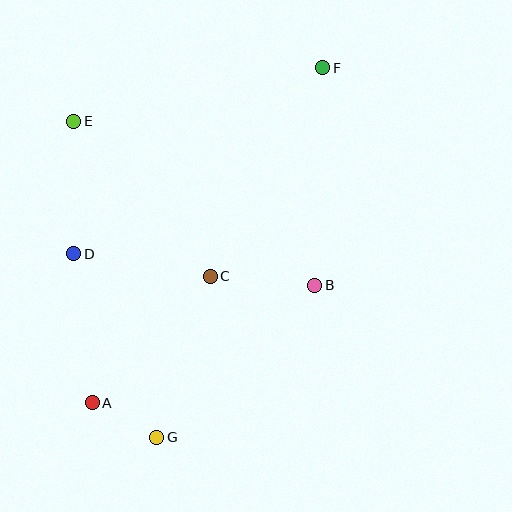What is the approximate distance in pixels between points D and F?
The distance between D and F is approximately 311 pixels.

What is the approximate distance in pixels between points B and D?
The distance between B and D is approximately 243 pixels.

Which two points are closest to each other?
Points A and G are closest to each other.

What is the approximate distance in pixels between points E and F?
The distance between E and F is approximately 255 pixels.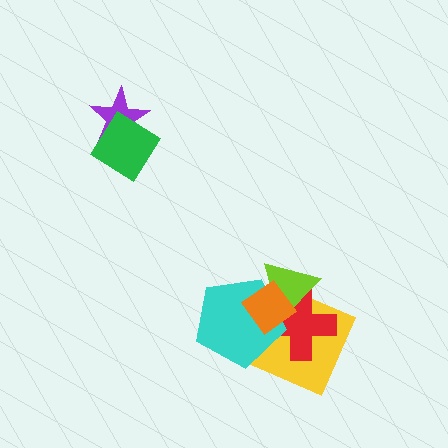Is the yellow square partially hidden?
Yes, it is partially covered by another shape.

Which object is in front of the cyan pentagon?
The orange diamond is in front of the cyan pentagon.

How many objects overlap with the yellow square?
4 objects overlap with the yellow square.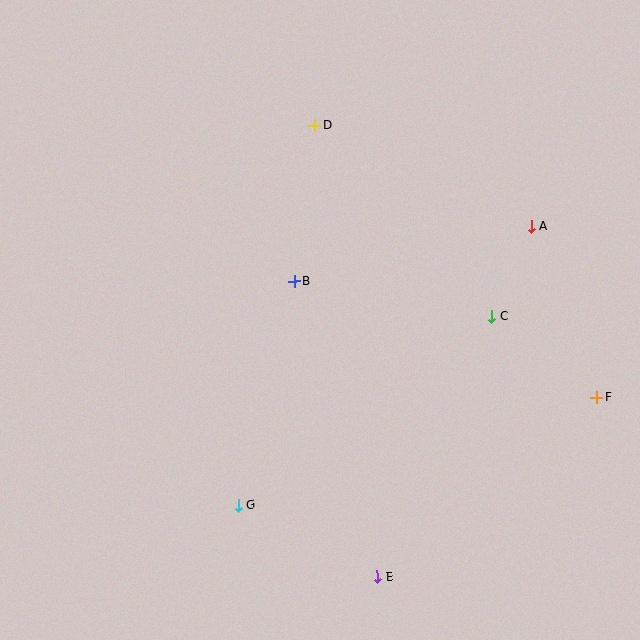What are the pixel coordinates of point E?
Point E is at (377, 577).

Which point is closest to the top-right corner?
Point A is closest to the top-right corner.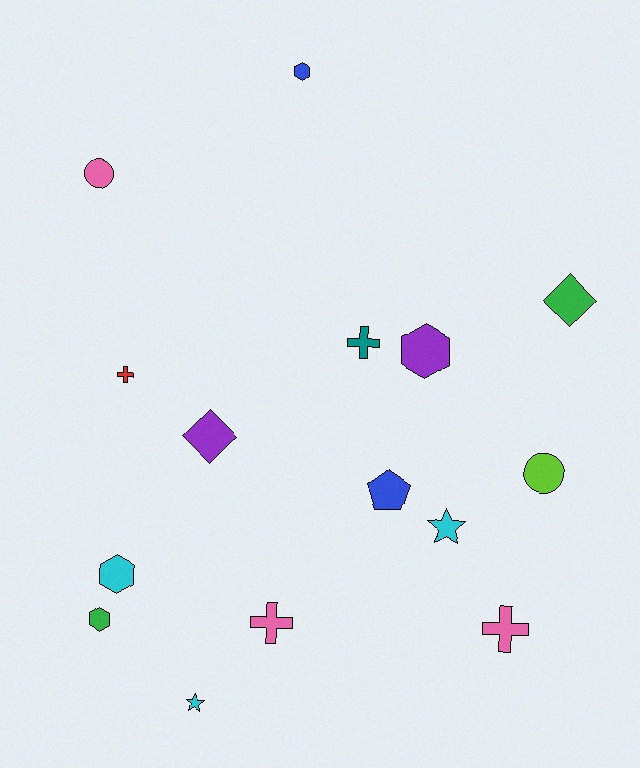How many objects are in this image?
There are 15 objects.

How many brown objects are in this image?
There are no brown objects.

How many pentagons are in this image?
There is 1 pentagon.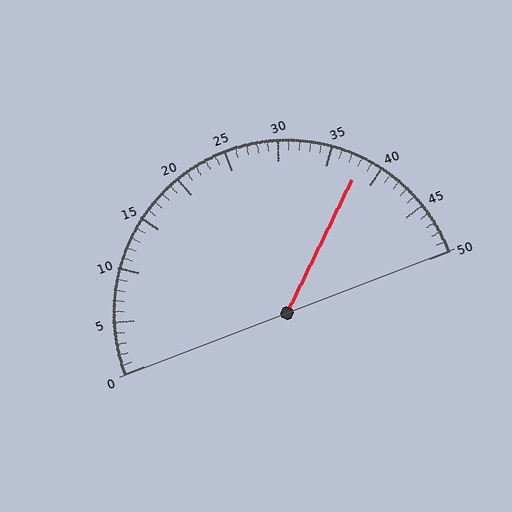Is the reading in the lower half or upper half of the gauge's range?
The reading is in the upper half of the range (0 to 50).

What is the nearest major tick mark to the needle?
The nearest major tick mark is 40.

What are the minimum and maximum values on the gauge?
The gauge ranges from 0 to 50.